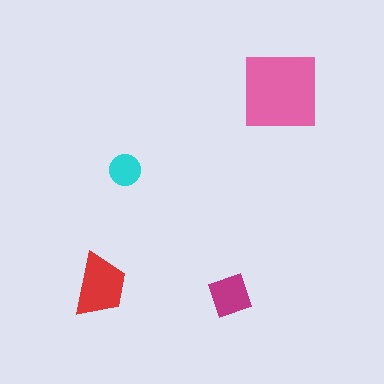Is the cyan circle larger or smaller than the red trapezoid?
Smaller.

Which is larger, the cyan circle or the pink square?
The pink square.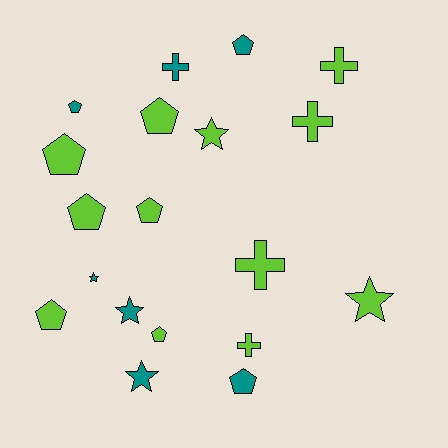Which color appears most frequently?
Lime, with 12 objects.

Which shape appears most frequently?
Pentagon, with 9 objects.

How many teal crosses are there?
There is 1 teal cross.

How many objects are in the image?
There are 19 objects.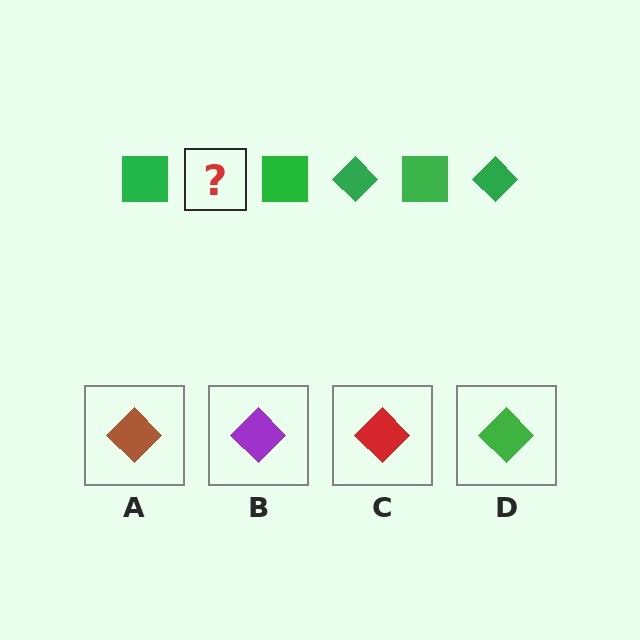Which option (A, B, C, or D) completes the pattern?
D.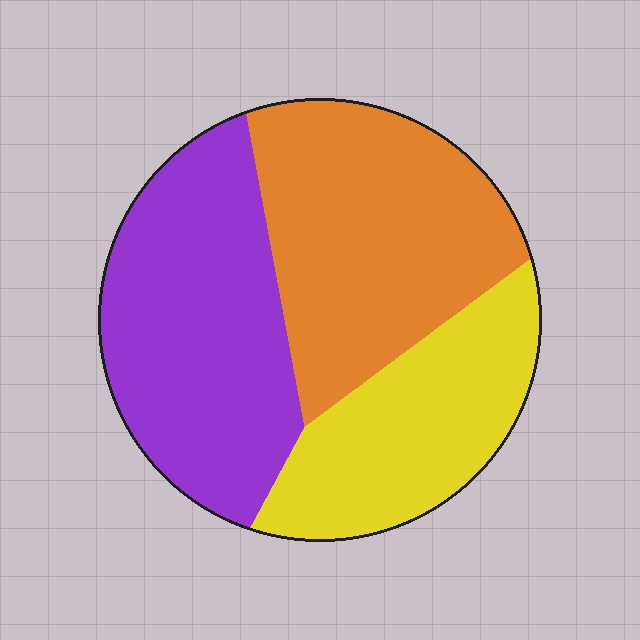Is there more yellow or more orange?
Orange.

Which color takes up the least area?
Yellow, at roughly 25%.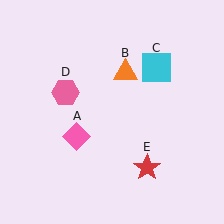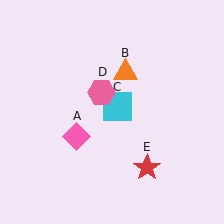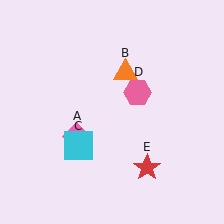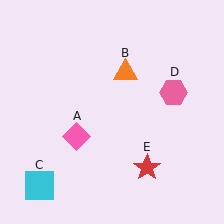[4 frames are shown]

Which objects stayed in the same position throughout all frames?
Pink diamond (object A) and orange triangle (object B) and red star (object E) remained stationary.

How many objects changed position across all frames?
2 objects changed position: cyan square (object C), pink hexagon (object D).